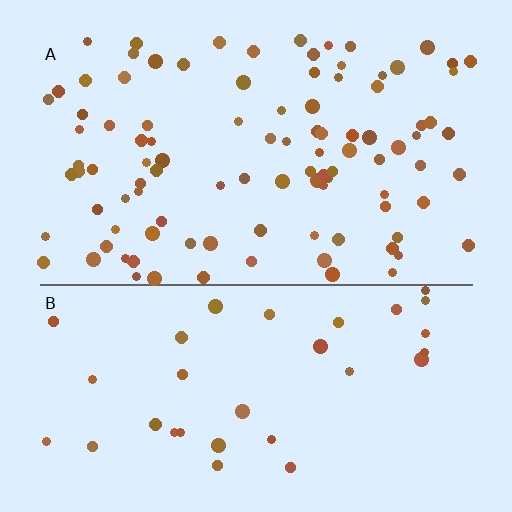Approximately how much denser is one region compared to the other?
Approximately 3.0× — region A over region B.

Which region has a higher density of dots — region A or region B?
A (the top).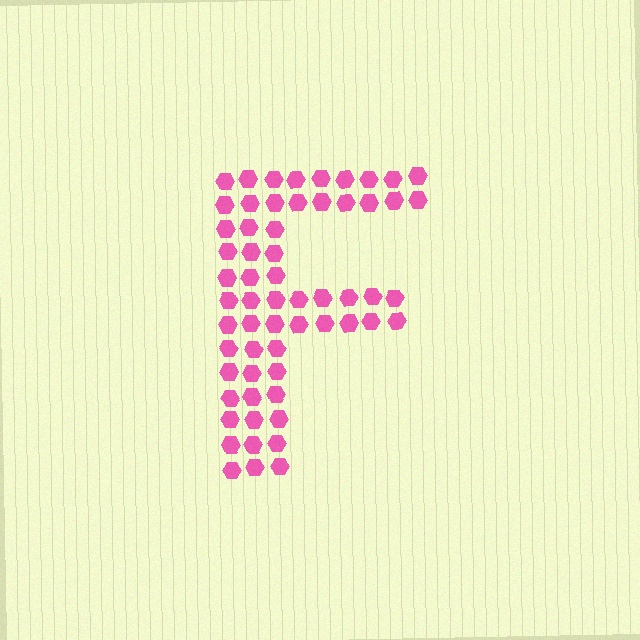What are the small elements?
The small elements are hexagons.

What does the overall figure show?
The overall figure shows the letter F.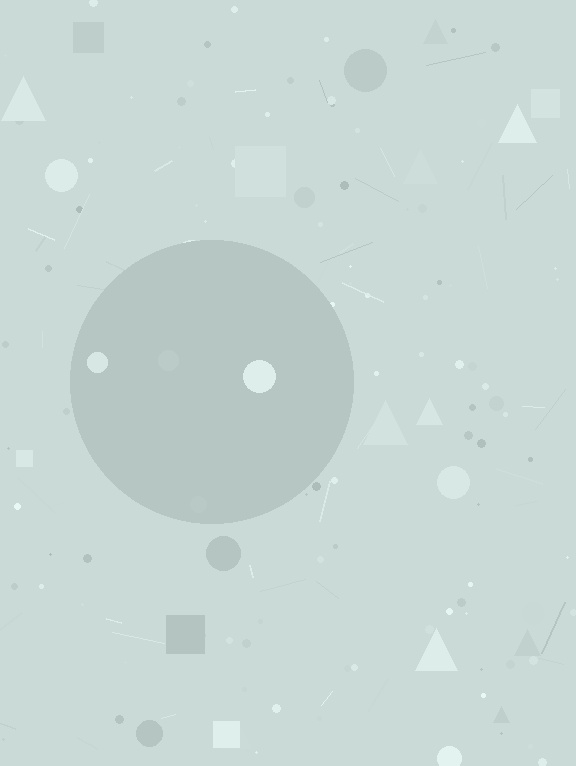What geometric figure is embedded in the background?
A circle is embedded in the background.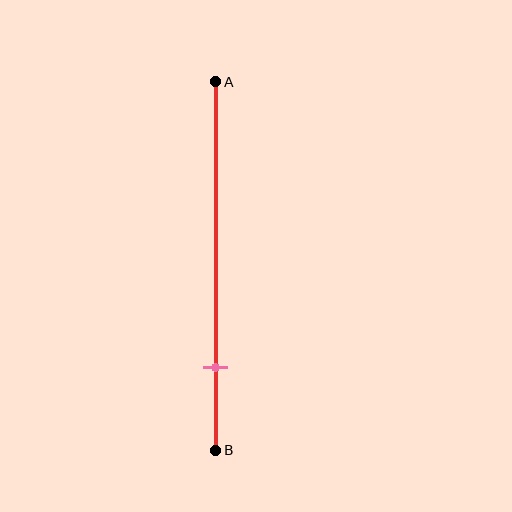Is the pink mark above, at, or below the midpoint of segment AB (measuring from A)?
The pink mark is below the midpoint of segment AB.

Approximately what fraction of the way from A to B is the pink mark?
The pink mark is approximately 80% of the way from A to B.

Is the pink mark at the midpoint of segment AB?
No, the mark is at about 80% from A, not at the 50% midpoint.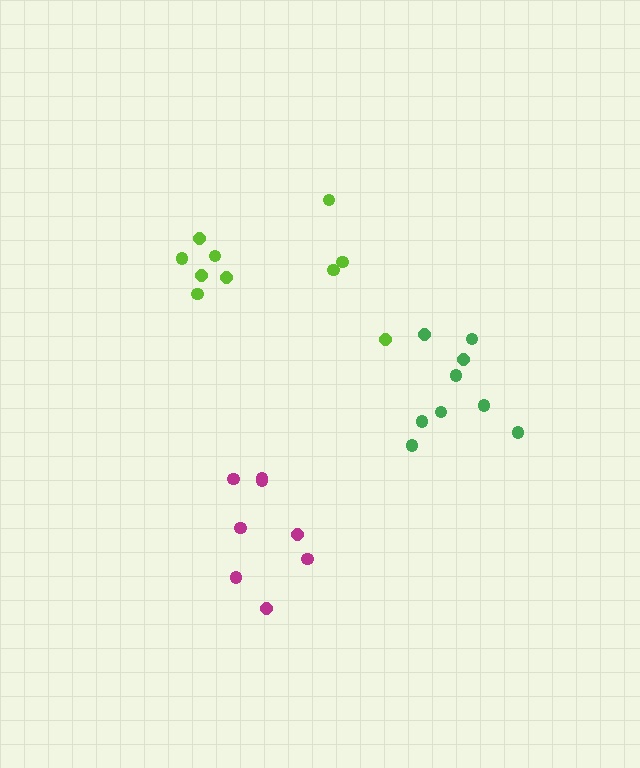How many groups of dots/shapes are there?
There are 3 groups.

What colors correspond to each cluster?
The clusters are colored: green, lime, magenta.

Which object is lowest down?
The magenta cluster is bottommost.